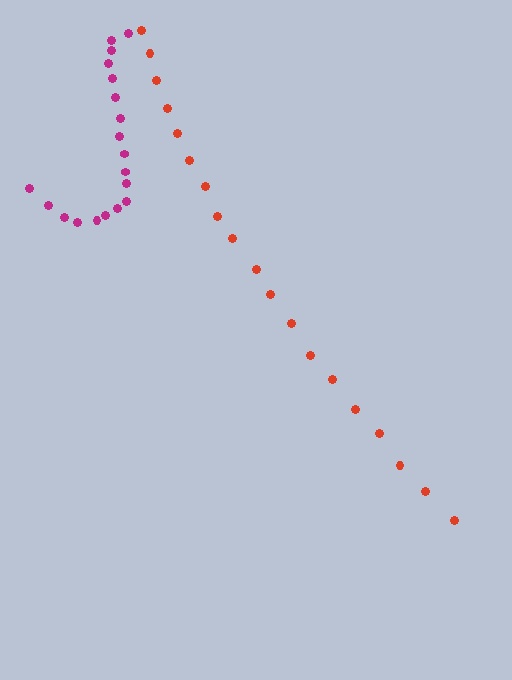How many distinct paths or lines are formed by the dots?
There are 2 distinct paths.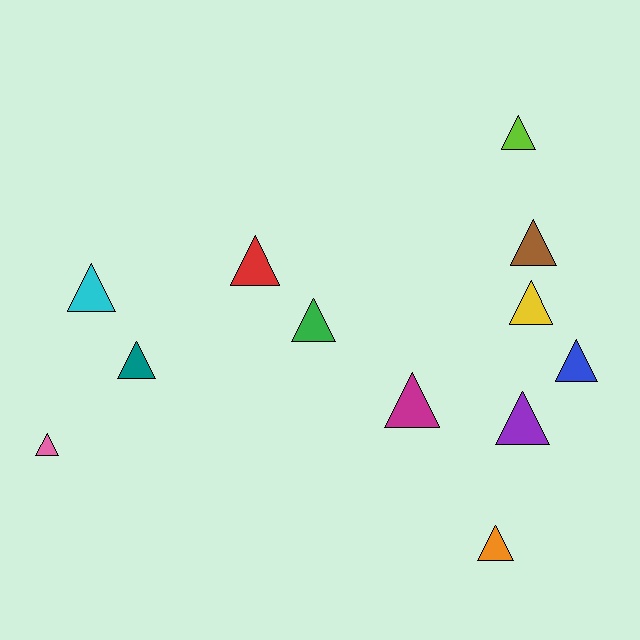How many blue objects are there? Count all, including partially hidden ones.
There is 1 blue object.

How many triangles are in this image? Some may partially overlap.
There are 12 triangles.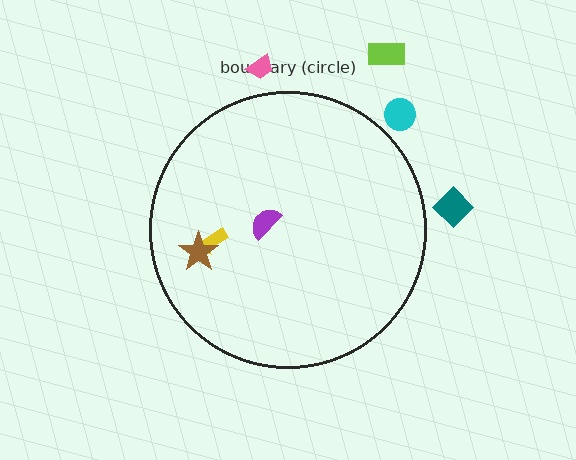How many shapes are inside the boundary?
3 inside, 4 outside.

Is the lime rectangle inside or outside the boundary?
Outside.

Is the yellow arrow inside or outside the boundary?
Inside.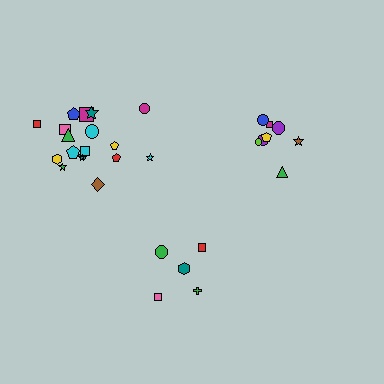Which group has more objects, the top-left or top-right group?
The top-left group.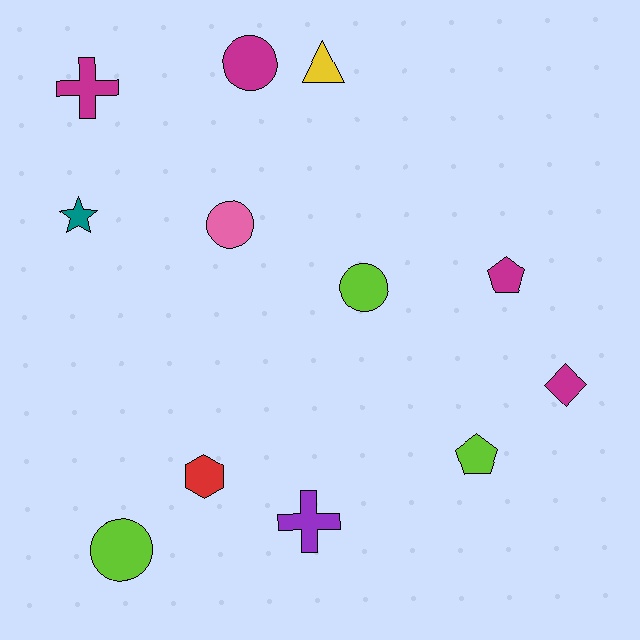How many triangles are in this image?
There is 1 triangle.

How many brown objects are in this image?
There are no brown objects.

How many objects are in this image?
There are 12 objects.